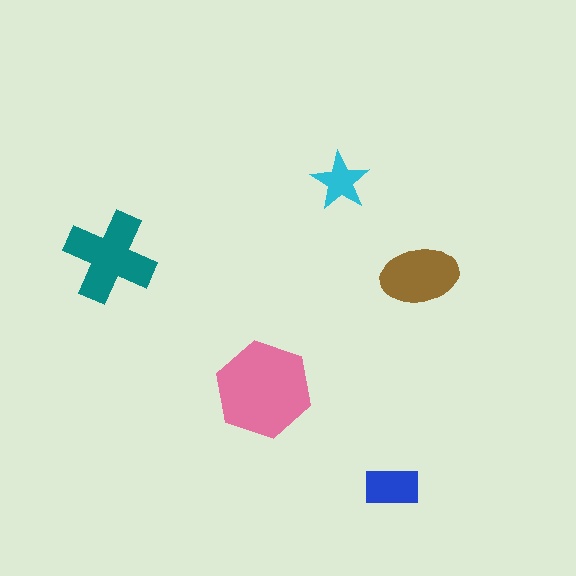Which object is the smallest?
The cyan star.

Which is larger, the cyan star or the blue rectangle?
The blue rectangle.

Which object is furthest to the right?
The brown ellipse is rightmost.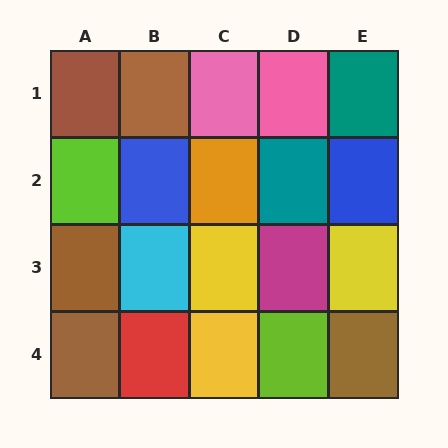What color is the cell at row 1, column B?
Brown.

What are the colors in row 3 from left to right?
Brown, cyan, yellow, magenta, yellow.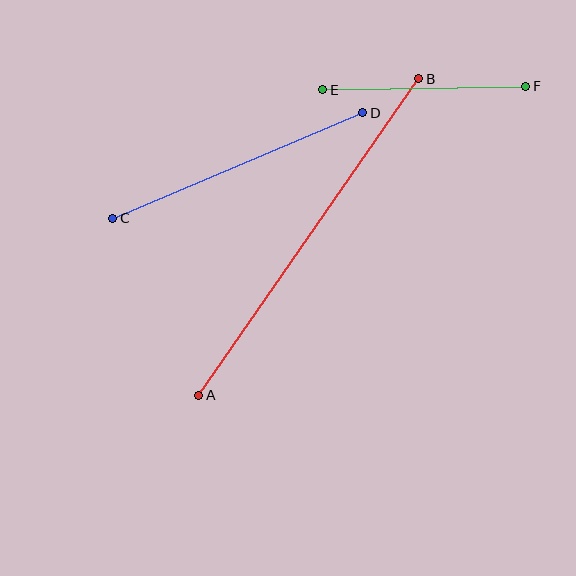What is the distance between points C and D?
The distance is approximately 271 pixels.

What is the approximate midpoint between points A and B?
The midpoint is at approximately (309, 237) pixels.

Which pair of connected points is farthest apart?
Points A and B are farthest apart.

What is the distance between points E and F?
The distance is approximately 203 pixels.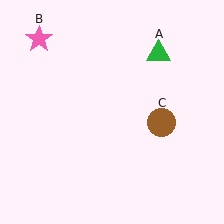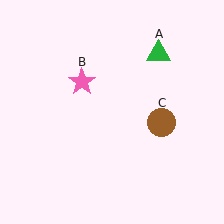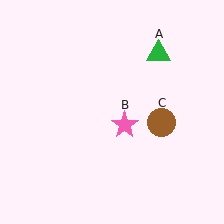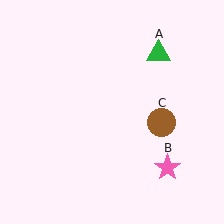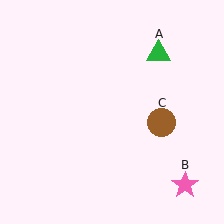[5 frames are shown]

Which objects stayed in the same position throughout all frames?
Green triangle (object A) and brown circle (object C) remained stationary.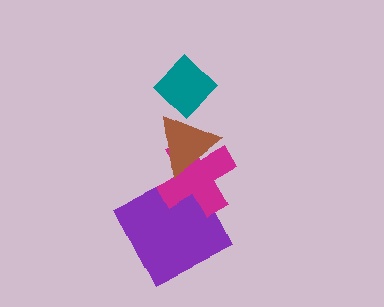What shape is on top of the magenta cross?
The brown triangle is on top of the magenta cross.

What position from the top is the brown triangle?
The brown triangle is 2nd from the top.